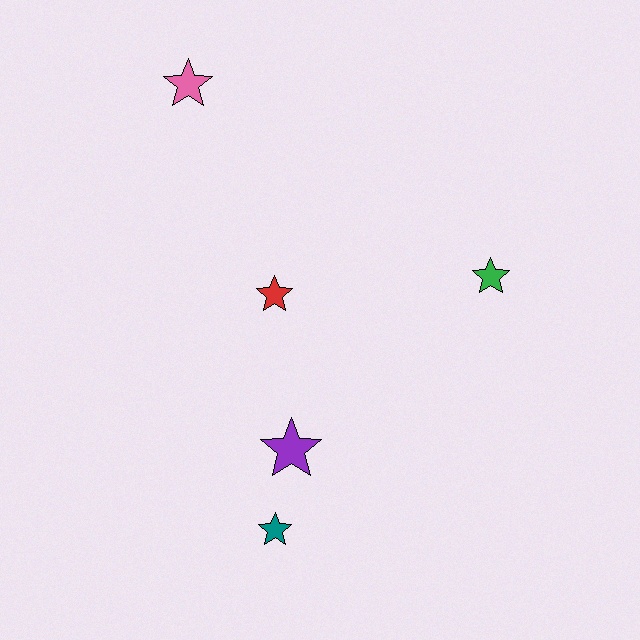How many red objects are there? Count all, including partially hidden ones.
There is 1 red object.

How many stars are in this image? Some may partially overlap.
There are 5 stars.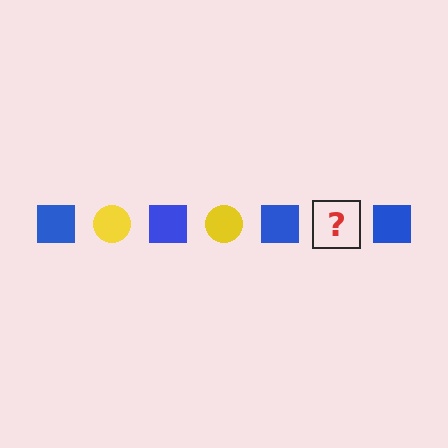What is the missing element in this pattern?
The missing element is a yellow circle.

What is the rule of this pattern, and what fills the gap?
The rule is that the pattern alternates between blue square and yellow circle. The gap should be filled with a yellow circle.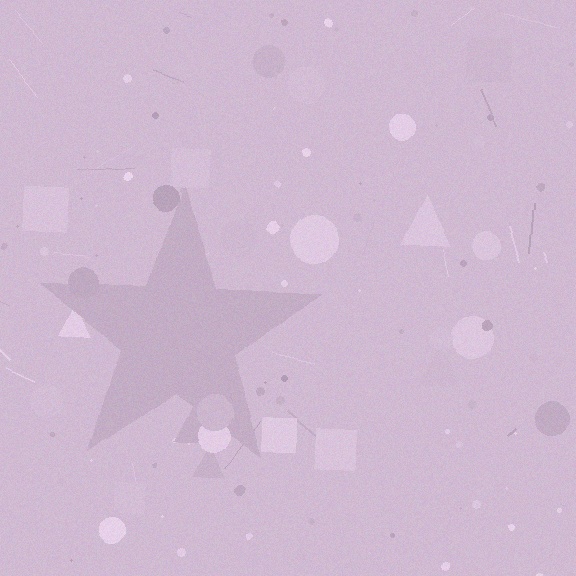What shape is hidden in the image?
A star is hidden in the image.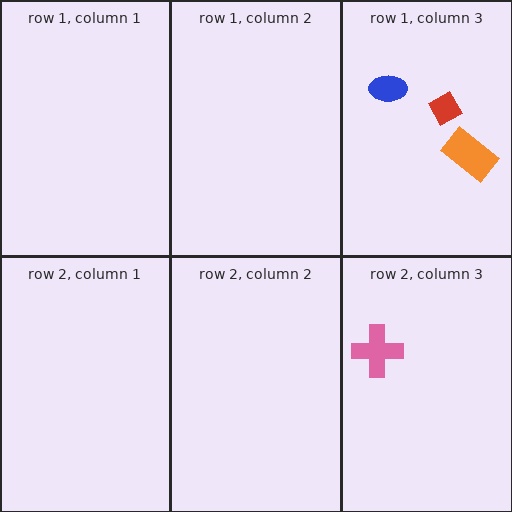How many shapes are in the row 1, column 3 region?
3.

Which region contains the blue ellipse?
The row 1, column 3 region.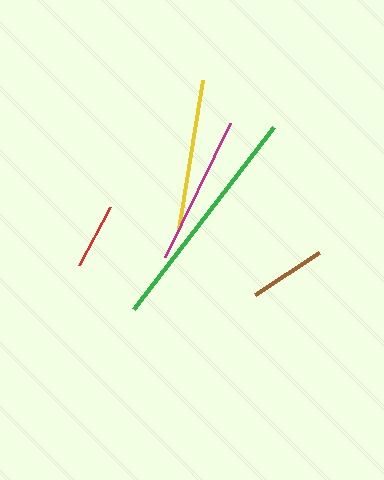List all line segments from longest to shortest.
From longest to shortest: green, yellow, magenta, brown, red.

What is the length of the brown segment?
The brown segment is approximately 76 pixels long.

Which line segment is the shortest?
The red line is the shortest at approximately 65 pixels.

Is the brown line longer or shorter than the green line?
The green line is longer than the brown line.